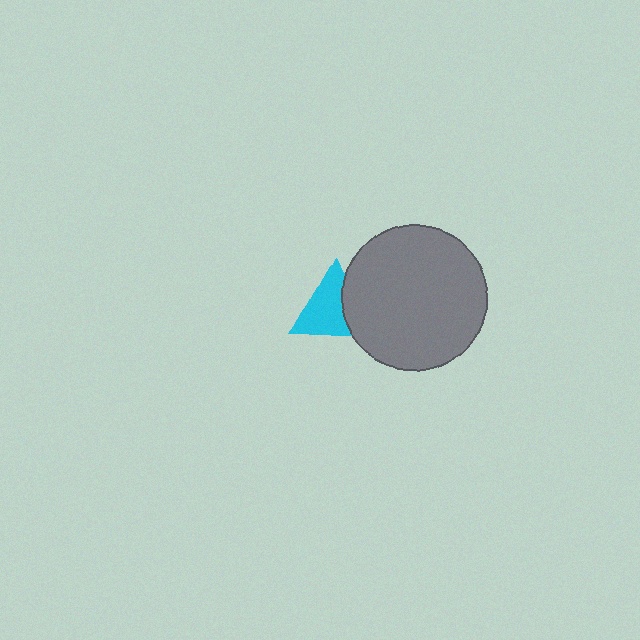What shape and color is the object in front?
The object in front is a gray circle.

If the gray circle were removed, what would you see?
You would see the complete cyan triangle.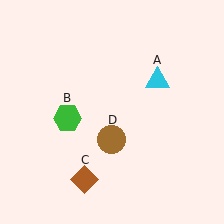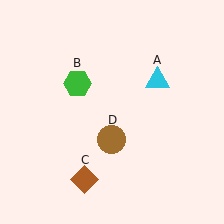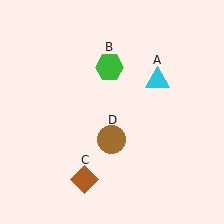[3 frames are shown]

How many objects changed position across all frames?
1 object changed position: green hexagon (object B).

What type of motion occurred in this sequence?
The green hexagon (object B) rotated clockwise around the center of the scene.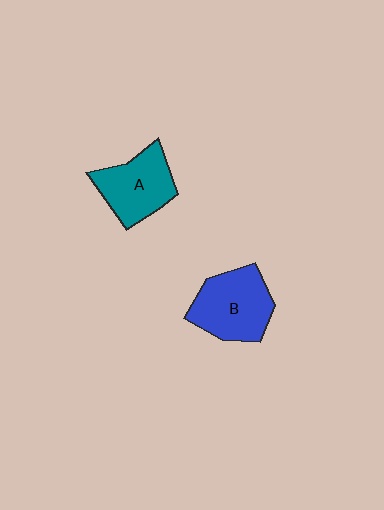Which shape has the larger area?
Shape B (blue).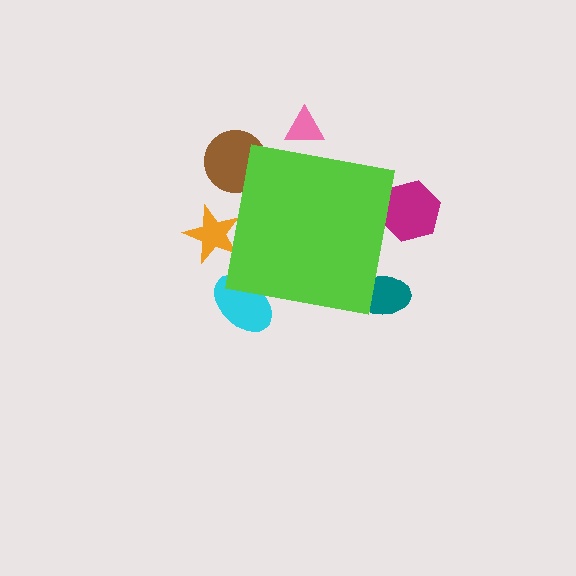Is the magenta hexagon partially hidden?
Yes, the magenta hexagon is partially hidden behind the lime square.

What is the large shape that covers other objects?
A lime square.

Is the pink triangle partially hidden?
Yes, the pink triangle is partially hidden behind the lime square.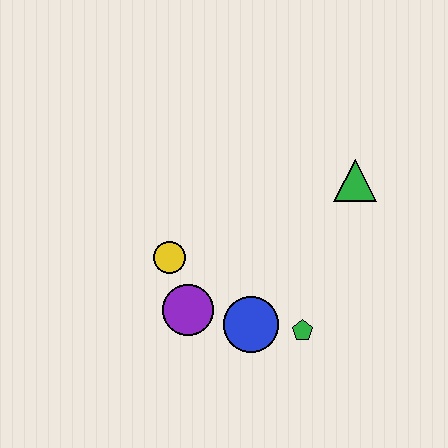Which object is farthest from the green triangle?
The purple circle is farthest from the green triangle.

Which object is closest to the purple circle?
The yellow circle is closest to the purple circle.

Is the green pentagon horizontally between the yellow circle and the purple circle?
No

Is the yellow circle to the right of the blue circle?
No